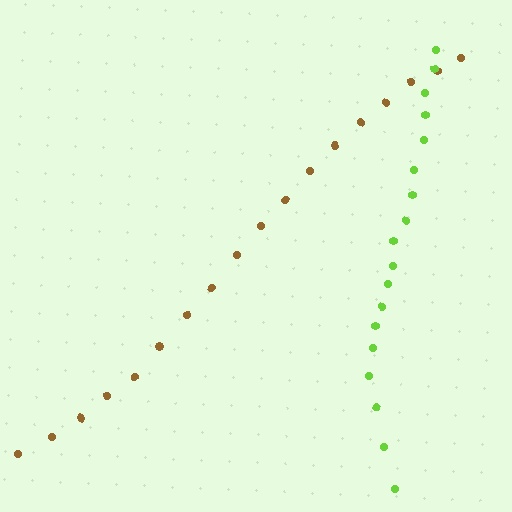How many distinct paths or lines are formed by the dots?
There are 2 distinct paths.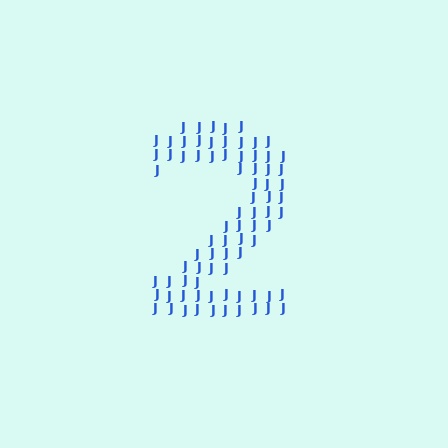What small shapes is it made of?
It is made of small letter J's.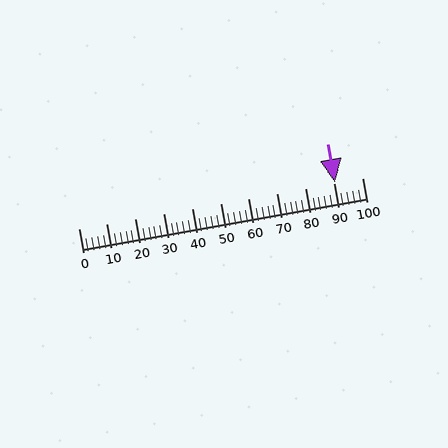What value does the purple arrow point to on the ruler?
The purple arrow points to approximately 90.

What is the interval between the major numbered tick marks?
The major tick marks are spaced 10 units apart.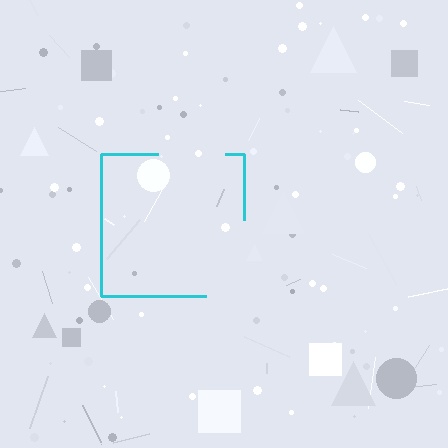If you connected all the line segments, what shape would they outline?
They would outline a square.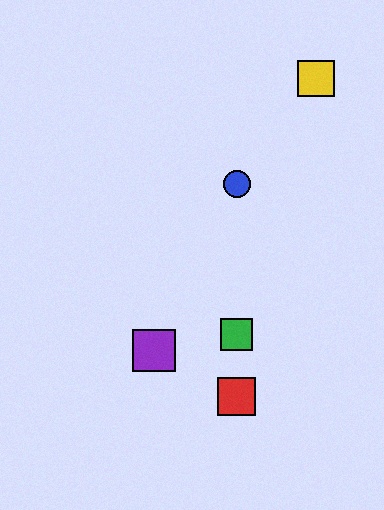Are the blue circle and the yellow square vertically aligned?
No, the blue circle is at x≈237 and the yellow square is at x≈316.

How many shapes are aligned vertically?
3 shapes (the red square, the blue circle, the green square) are aligned vertically.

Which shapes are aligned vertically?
The red square, the blue circle, the green square are aligned vertically.